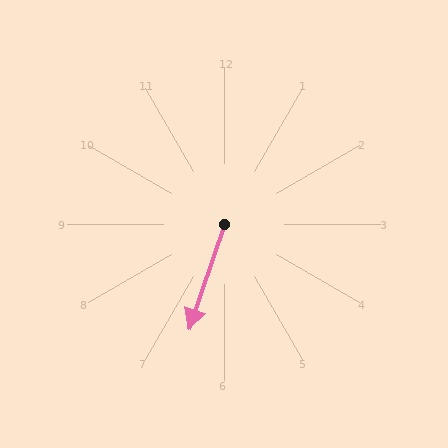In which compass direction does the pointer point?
South.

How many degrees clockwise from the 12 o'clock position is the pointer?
Approximately 199 degrees.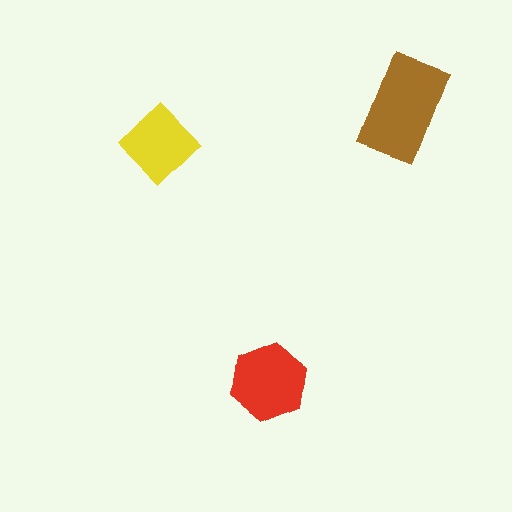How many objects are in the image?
There are 3 objects in the image.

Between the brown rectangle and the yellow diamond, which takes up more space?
The brown rectangle.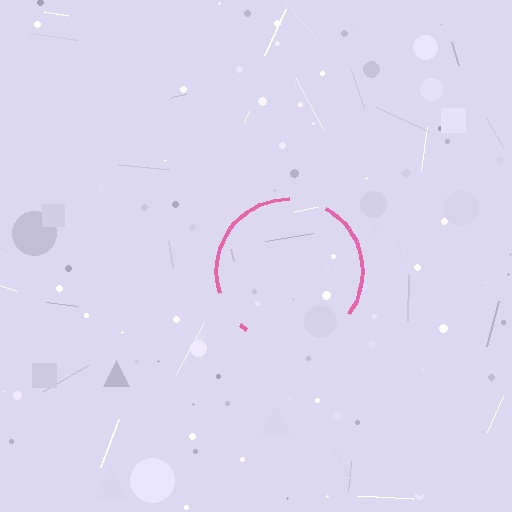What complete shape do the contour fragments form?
The contour fragments form a circle.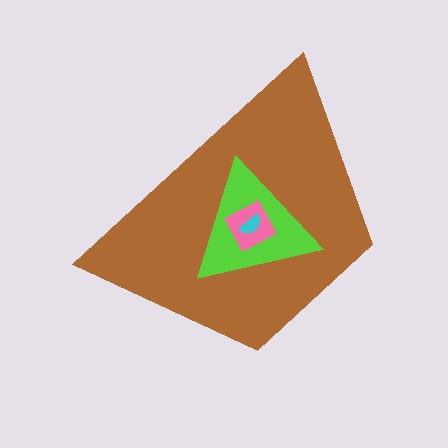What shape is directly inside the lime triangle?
The pink diamond.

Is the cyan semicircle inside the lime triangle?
Yes.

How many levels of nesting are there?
4.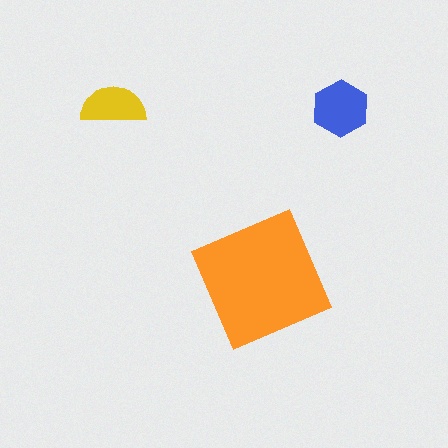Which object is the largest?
The orange square.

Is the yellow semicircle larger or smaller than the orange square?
Smaller.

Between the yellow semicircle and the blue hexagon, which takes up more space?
The blue hexagon.